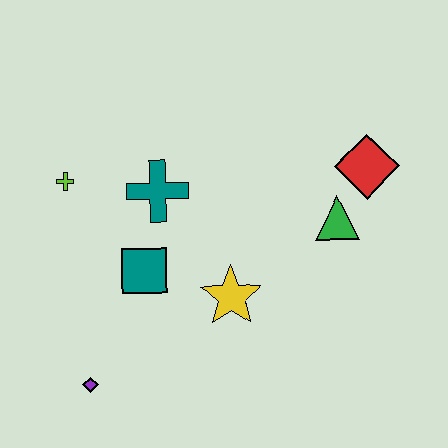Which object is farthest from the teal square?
The red diamond is farthest from the teal square.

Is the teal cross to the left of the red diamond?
Yes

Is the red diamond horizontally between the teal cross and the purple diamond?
No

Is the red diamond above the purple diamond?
Yes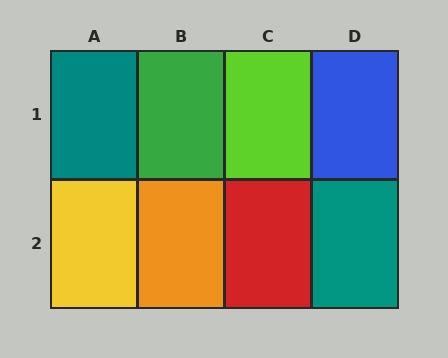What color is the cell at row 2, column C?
Red.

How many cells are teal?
2 cells are teal.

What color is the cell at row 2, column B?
Orange.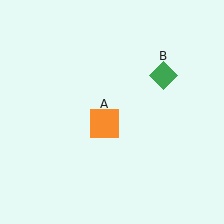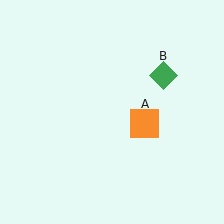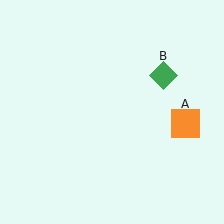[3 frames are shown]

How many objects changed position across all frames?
1 object changed position: orange square (object A).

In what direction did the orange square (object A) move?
The orange square (object A) moved right.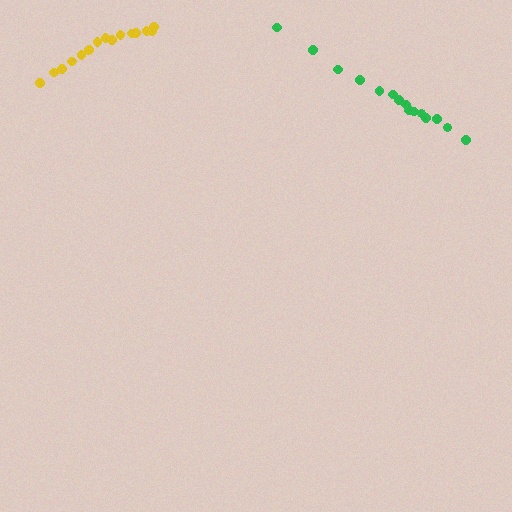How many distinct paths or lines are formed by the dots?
There are 2 distinct paths.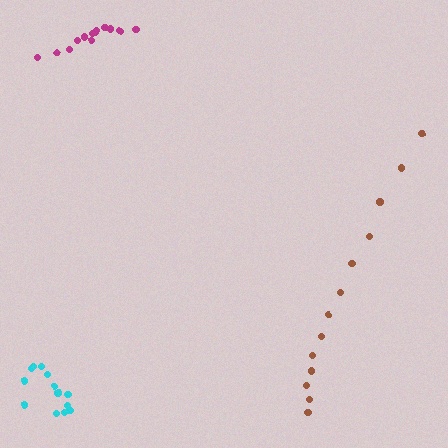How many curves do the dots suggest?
There are 3 distinct paths.